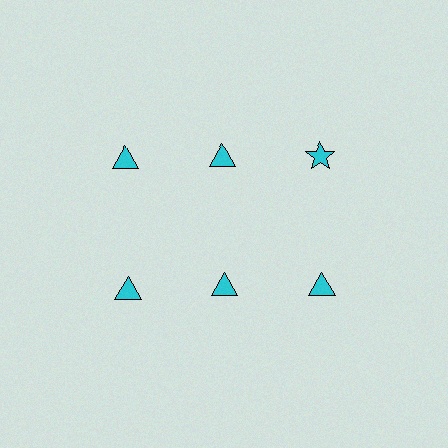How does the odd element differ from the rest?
It has a different shape: star instead of triangle.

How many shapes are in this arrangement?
There are 6 shapes arranged in a grid pattern.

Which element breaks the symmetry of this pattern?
The cyan star in the top row, center column breaks the symmetry. All other shapes are cyan triangles.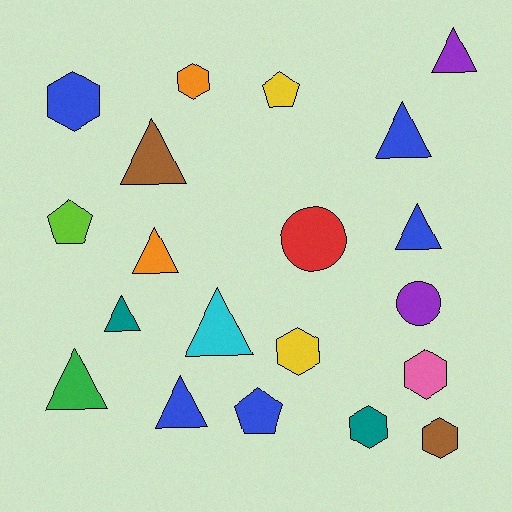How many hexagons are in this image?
There are 6 hexagons.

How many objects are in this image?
There are 20 objects.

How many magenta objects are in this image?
There are no magenta objects.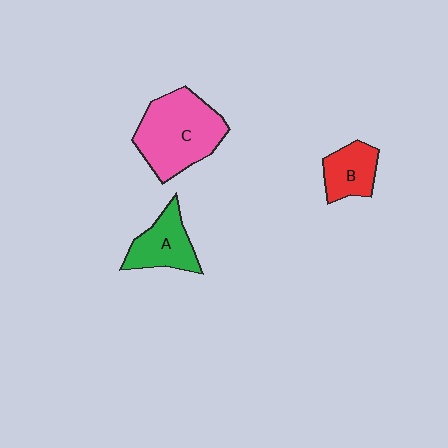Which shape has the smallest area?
Shape B (red).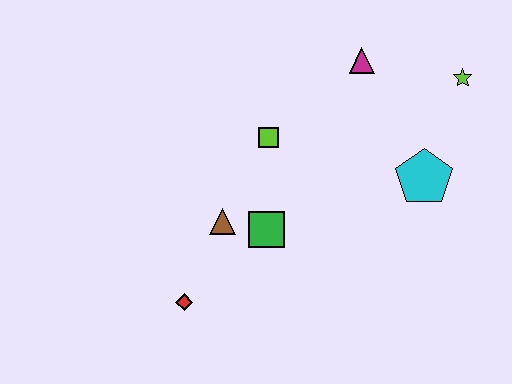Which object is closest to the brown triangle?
The green square is closest to the brown triangle.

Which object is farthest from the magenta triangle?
The red diamond is farthest from the magenta triangle.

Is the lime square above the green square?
Yes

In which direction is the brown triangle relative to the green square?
The brown triangle is to the left of the green square.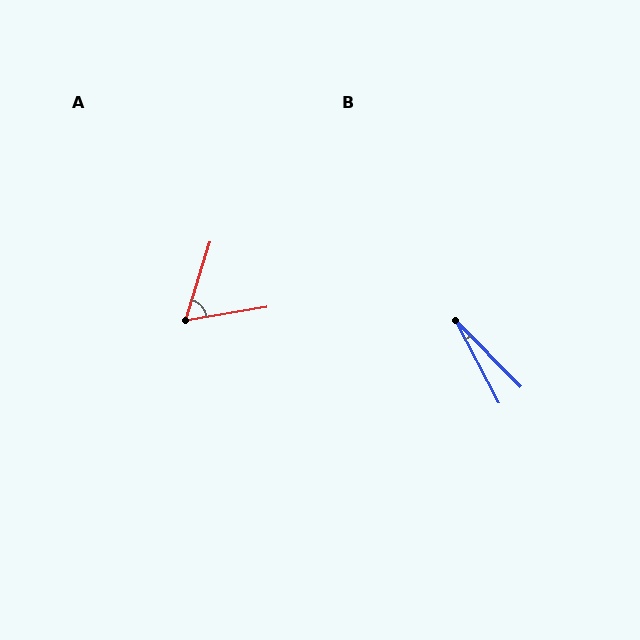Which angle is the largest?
A, at approximately 63 degrees.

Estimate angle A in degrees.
Approximately 63 degrees.